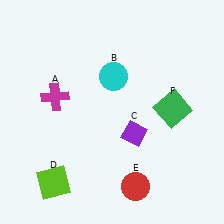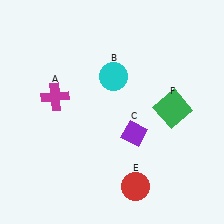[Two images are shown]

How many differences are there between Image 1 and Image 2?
There is 1 difference between the two images.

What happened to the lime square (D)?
The lime square (D) was removed in Image 2. It was in the bottom-left area of Image 1.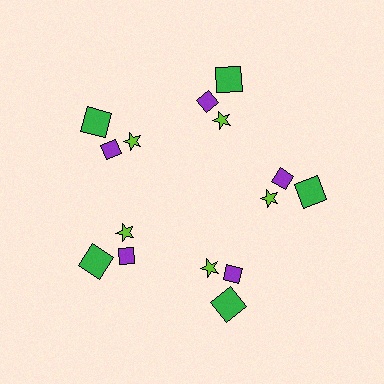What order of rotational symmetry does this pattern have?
This pattern has 5-fold rotational symmetry.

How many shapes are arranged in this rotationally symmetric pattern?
There are 15 shapes, arranged in 5 groups of 3.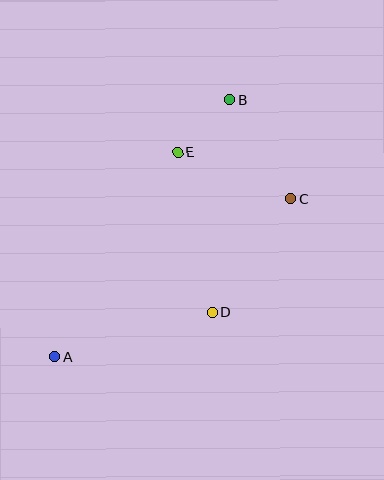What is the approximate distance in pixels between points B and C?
The distance between B and C is approximately 117 pixels.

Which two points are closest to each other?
Points B and E are closest to each other.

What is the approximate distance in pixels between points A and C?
The distance between A and C is approximately 284 pixels.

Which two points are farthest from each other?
Points A and B are farthest from each other.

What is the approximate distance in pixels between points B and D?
The distance between B and D is approximately 214 pixels.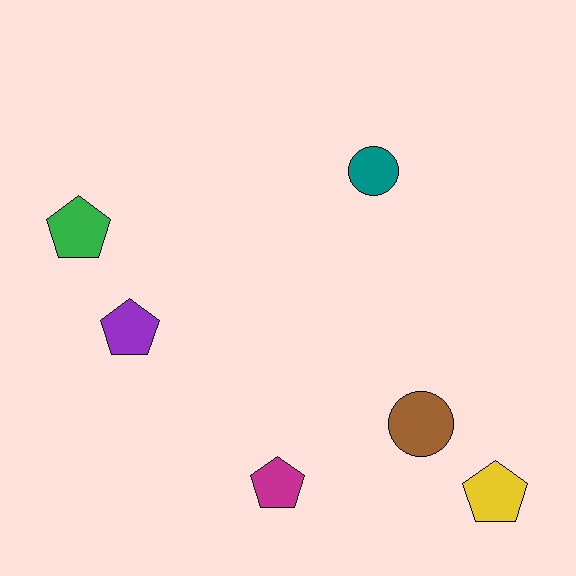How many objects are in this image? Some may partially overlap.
There are 6 objects.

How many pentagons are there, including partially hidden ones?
There are 4 pentagons.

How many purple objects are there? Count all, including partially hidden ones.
There is 1 purple object.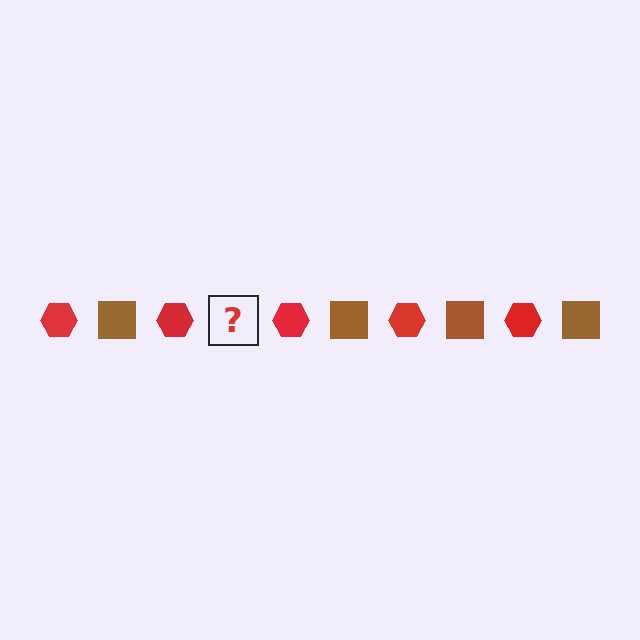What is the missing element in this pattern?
The missing element is a brown square.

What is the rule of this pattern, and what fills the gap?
The rule is that the pattern alternates between red hexagon and brown square. The gap should be filled with a brown square.